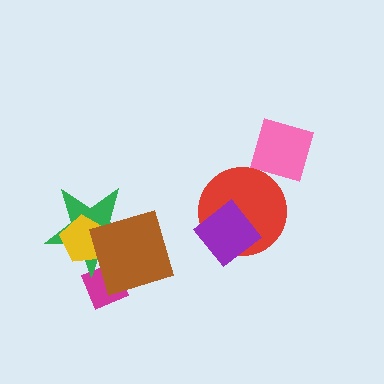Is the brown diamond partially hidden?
No, no other shape covers it.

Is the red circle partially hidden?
Yes, it is partially covered by another shape.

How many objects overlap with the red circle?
1 object overlaps with the red circle.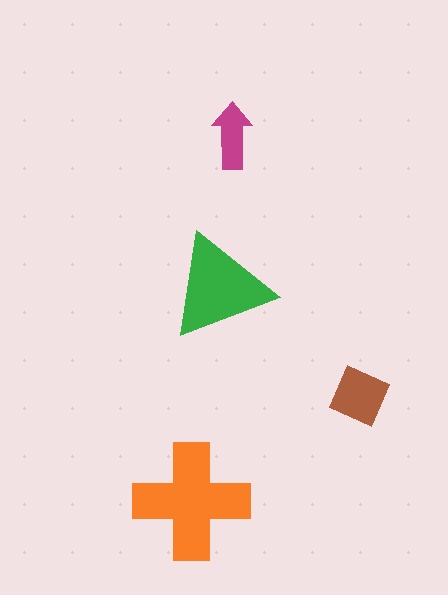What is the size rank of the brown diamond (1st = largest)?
3rd.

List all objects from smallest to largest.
The magenta arrow, the brown diamond, the green triangle, the orange cross.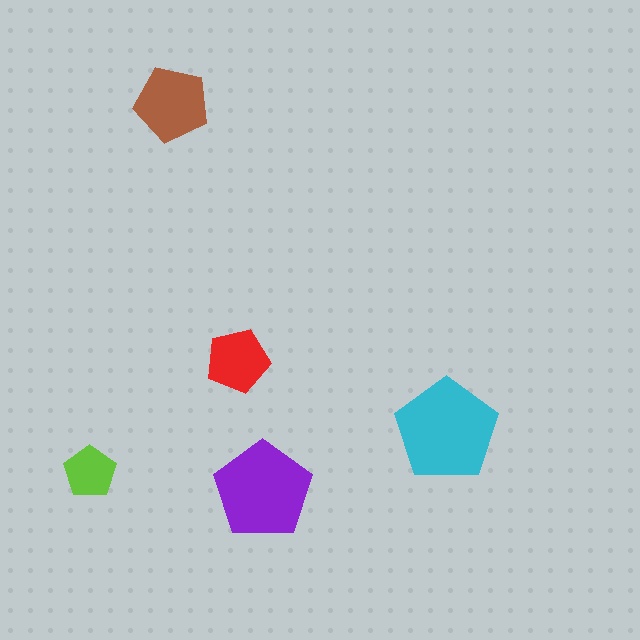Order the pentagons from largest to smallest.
the cyan one, the purple one, the brown one, the red one, the lime one.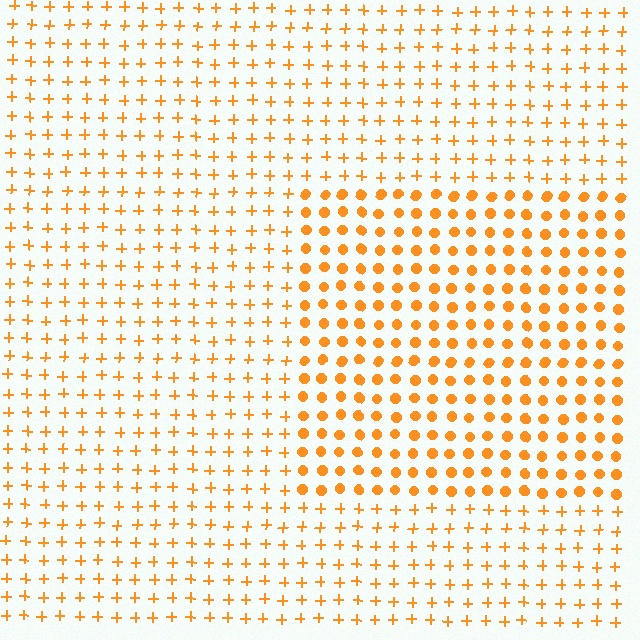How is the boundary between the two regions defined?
The boundary is defined by a change in element shape: circles inside vs. plus signs outside. All elements share the same color and spacing.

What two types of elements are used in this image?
The image uses circles inside the rectangle region and plus signs outside it.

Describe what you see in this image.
The image is filled with small orange elements arranged in a uniform grid. A rectangle-shaped region contains circles, while the surrounding area contains plus signs. The boundary is defined purely by the change in element shape.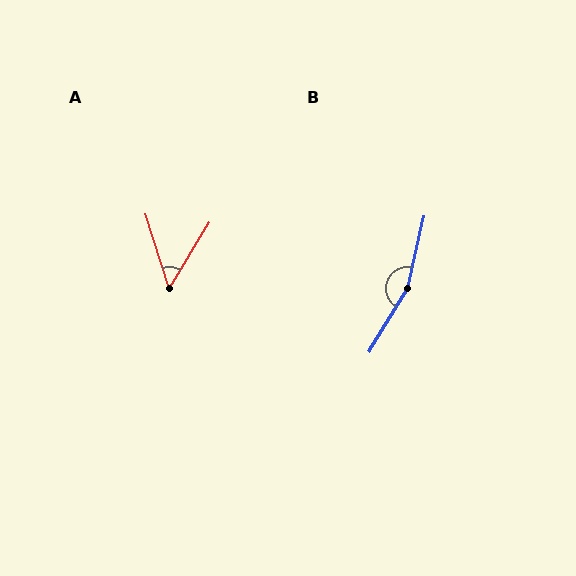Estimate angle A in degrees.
Approximately 49 degrees.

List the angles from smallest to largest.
A (49°), B (162°).